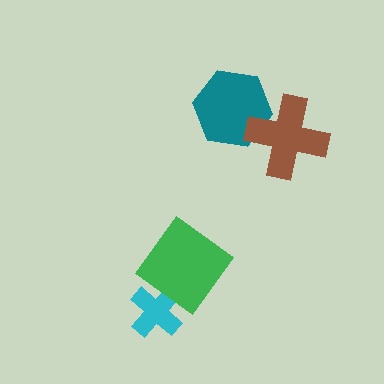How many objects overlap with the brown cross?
1 object overlaps with the brown cross.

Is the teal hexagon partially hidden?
Yes, it is partially covered by another shape.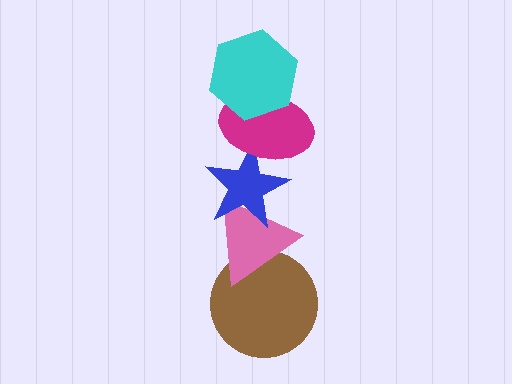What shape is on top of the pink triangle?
The blue star is on top of the pink triangle.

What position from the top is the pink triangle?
The pink triangle is 4th from the top.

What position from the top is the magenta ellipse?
The magenta ellipse is 2nd from the top.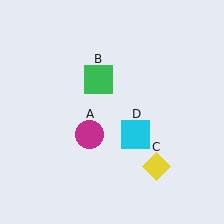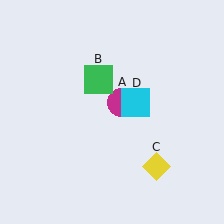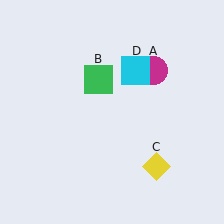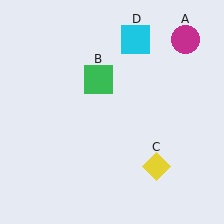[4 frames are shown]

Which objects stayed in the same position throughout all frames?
Green square (object B) and yellow diamond (object C) remained stationary.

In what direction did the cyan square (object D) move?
The cyan square (object D) moved up.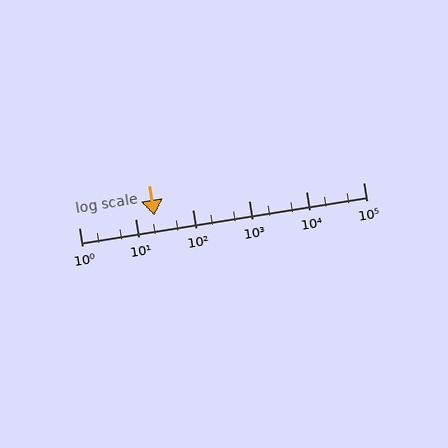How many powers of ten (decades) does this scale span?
The scale spans 5 decades, from 1 to 100000.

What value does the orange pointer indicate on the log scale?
The pointer indicates approximately 21.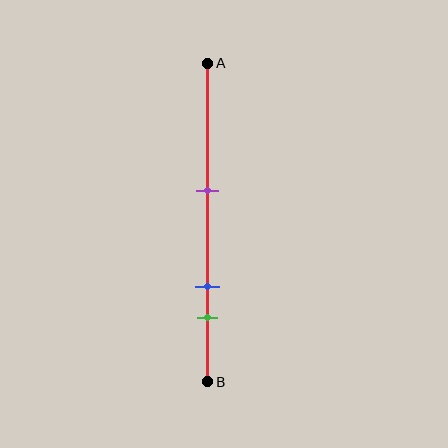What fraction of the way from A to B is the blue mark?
The blue mark is approximately 70% (0.7) of the way from A to B.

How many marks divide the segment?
There are 3 marks dividing the segment.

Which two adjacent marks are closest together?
The blue and green marks are the closest adjacent pair.